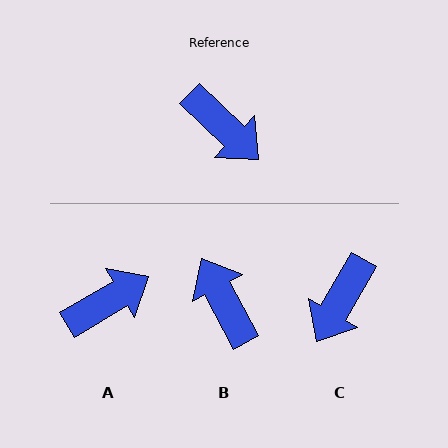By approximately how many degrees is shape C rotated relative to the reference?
Approximately 76 degrees clockwise.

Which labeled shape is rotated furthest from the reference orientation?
B, about 162 degrees away.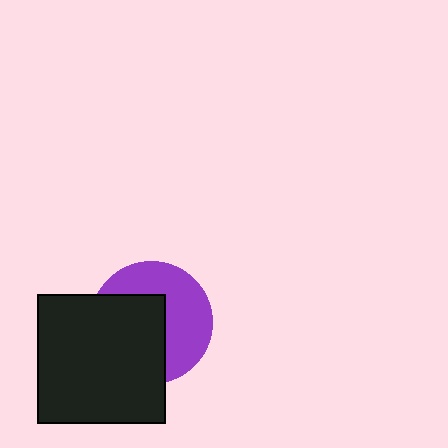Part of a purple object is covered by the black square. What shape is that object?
It is a circle.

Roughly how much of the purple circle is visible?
About half of it is visible (roughly 50%).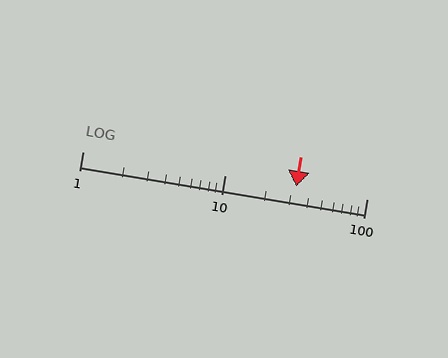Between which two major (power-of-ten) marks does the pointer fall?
The pointer is between 10 and 100.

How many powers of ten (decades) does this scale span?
The scale spans 2 decades, from 1 to 100.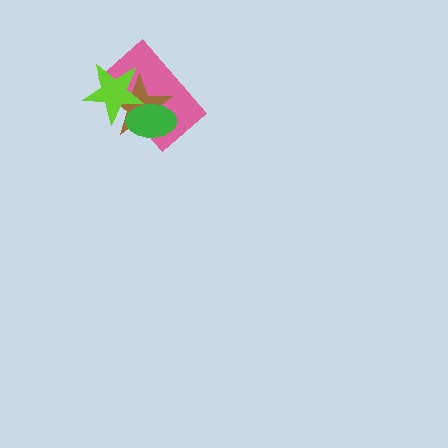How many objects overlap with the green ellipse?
3 objects overlap with the green ellipse.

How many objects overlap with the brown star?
3 objects overlap with the brown star.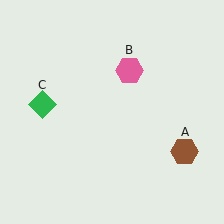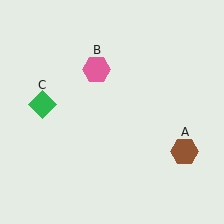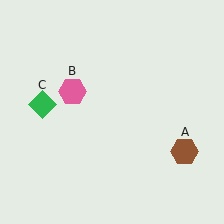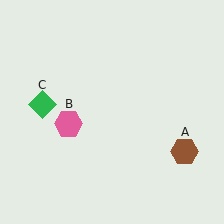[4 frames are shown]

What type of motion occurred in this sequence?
The pink hexagon (object B) rotated counterclockwise around the center of the scene.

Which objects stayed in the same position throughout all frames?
Brown hexagon (object A) and green diamond (object C) remained stationary.